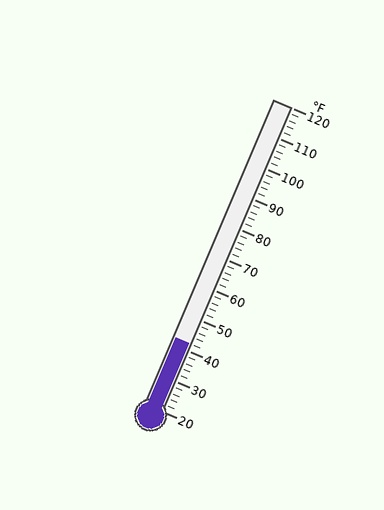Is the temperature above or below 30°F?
The temperature is above 30°F.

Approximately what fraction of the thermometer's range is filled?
The thermometer is filled to approximately 20% of its range.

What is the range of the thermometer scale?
The thermometer scale ranges from 20°F to 120°F.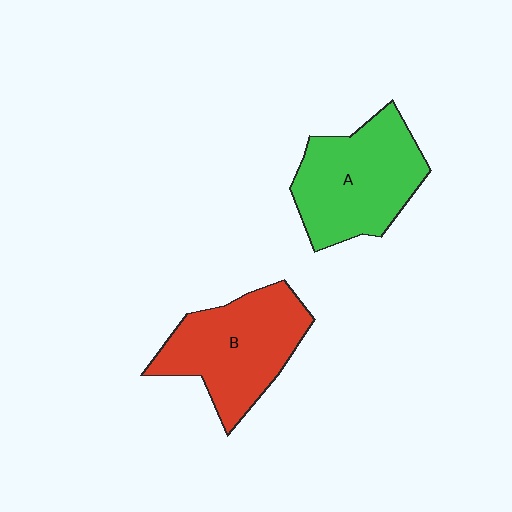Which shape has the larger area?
Shape A (green).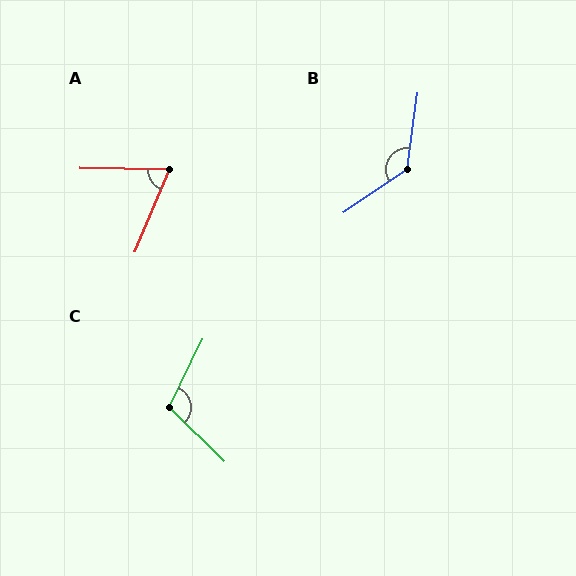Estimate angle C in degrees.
Approximately 109 degrees.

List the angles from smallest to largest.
A (68°), C (109°), B (132°).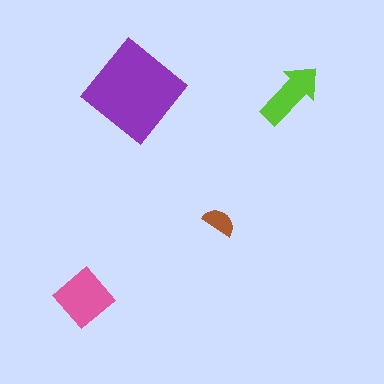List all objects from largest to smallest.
The purple diamond, the pink diamond, the lime arrow, the brown semicircle.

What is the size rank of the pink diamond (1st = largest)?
2nd.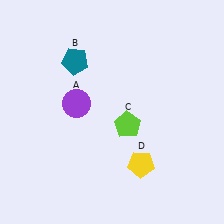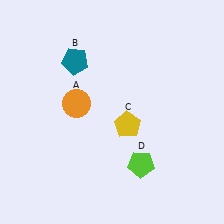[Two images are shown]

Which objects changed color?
A changed from purple to orange. C changed from lime to yellow. D changed from yellow to lime.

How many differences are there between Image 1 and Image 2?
There are 3 differences between the two images.